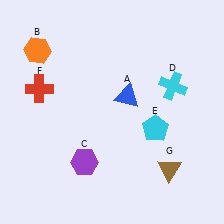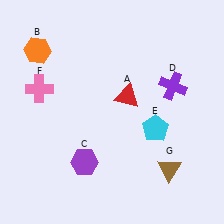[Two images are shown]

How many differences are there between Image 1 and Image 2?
There are 3 differences between the two images.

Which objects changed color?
A changed from blue to red. D changed from cyan to purple. F changed from red to pink.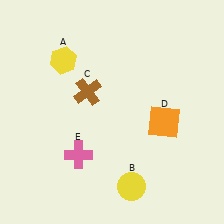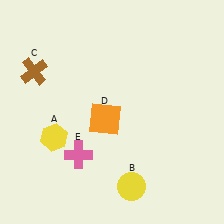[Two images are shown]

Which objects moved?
The objects that moved are: the yellow hexagon (A), the brown cross (C), the orange square (D).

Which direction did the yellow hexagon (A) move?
The yellow hexagon (A) moved down.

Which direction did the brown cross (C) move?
The brown cross (C) moved left.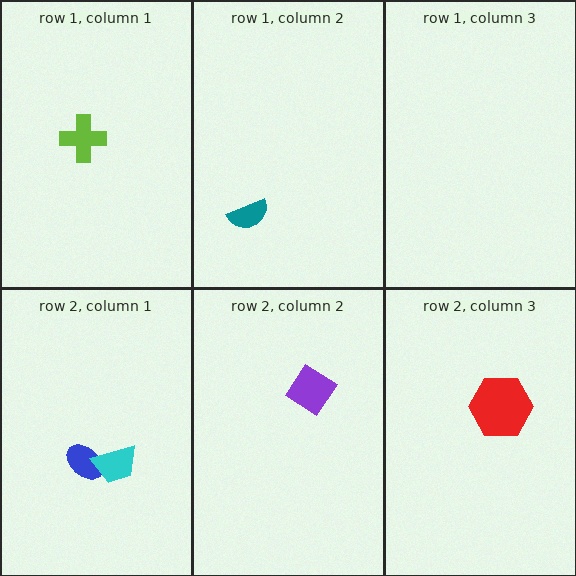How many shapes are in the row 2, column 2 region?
1.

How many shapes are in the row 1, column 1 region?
1.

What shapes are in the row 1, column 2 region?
The teal semicircle.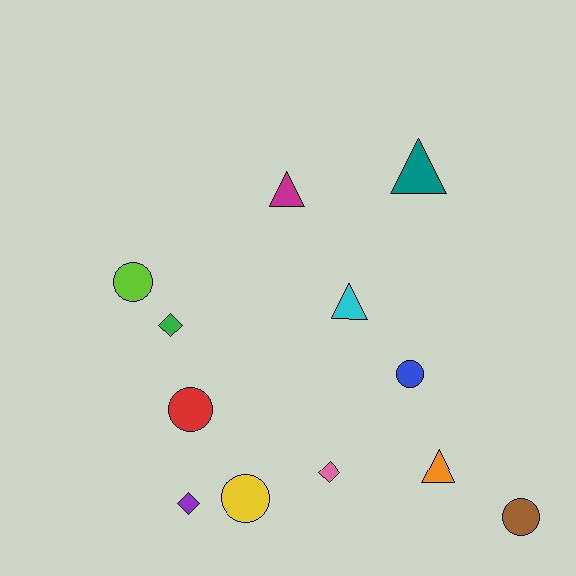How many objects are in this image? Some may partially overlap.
There are 12 objects.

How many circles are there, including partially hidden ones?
There are 5 circles.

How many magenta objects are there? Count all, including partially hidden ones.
There is 1 magenta object.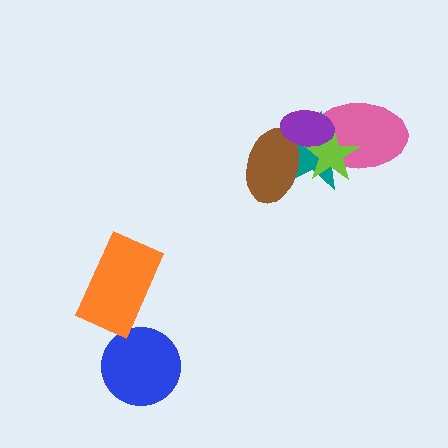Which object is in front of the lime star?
The purple ellipse is in front of the lime star.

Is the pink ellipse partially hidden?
Yes, it is partially covered by another shape.